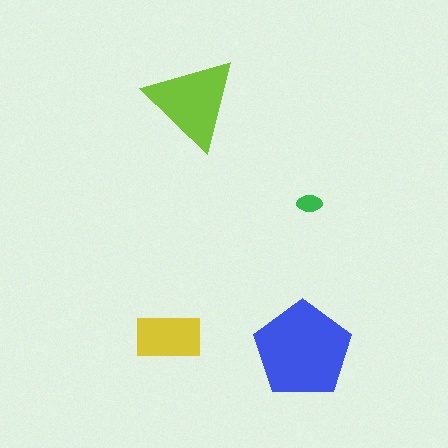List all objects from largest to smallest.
The blue pentagon, the lime triangle, the yellow rectangle, the green ellipse.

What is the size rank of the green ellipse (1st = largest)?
4th.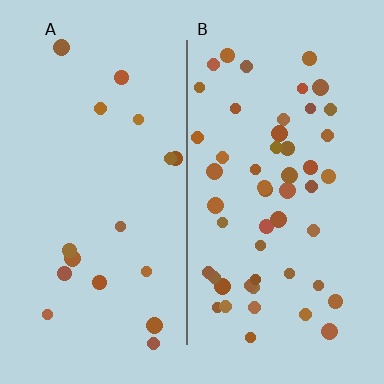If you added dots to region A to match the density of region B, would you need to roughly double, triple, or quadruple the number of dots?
Approximately triple.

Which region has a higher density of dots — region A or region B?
B (the right).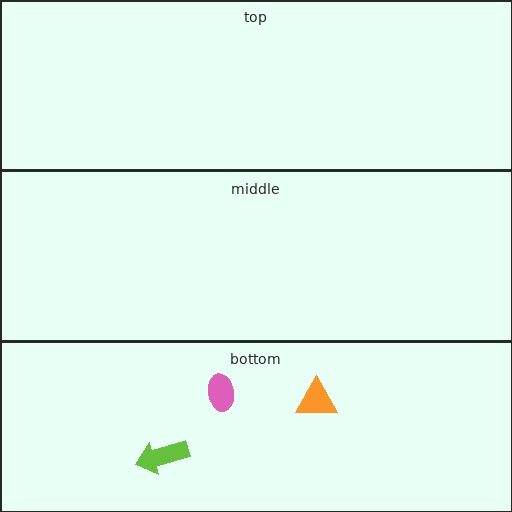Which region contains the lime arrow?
The bottom region.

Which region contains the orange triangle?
The bottom region.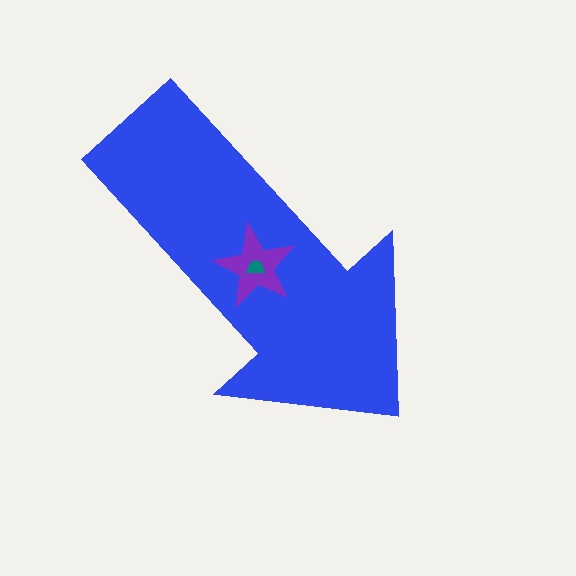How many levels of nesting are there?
3.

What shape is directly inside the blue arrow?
The purple star.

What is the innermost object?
The teal trapezoid.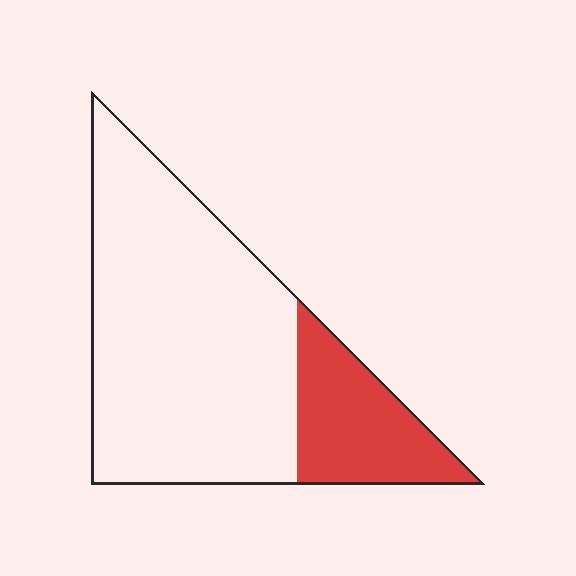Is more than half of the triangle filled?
No.